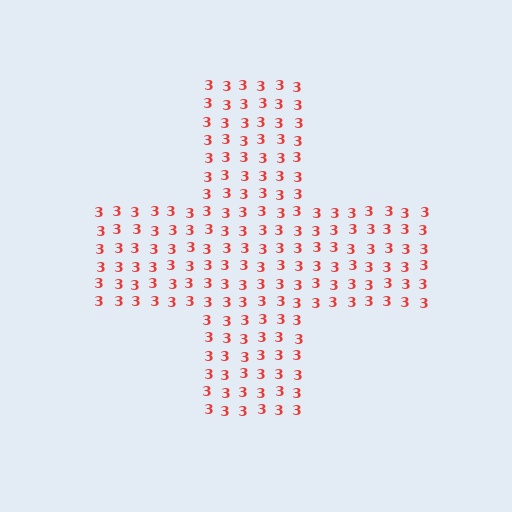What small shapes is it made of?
It is made of small digit 3's.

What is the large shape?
The large shape is a cross.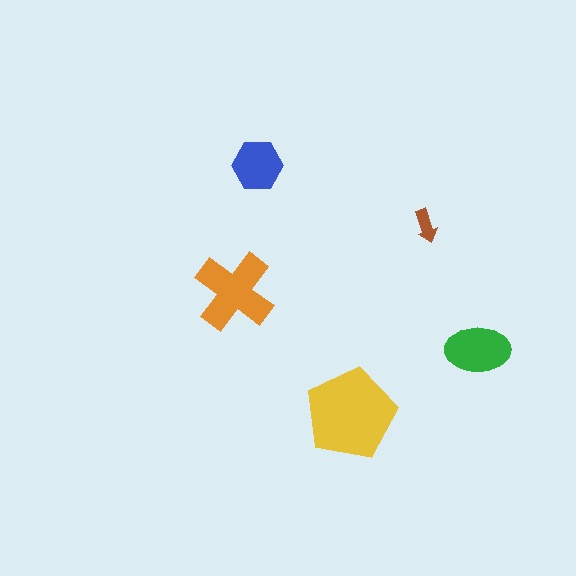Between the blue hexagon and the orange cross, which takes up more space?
The orange cross.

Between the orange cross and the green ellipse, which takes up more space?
The orange cross.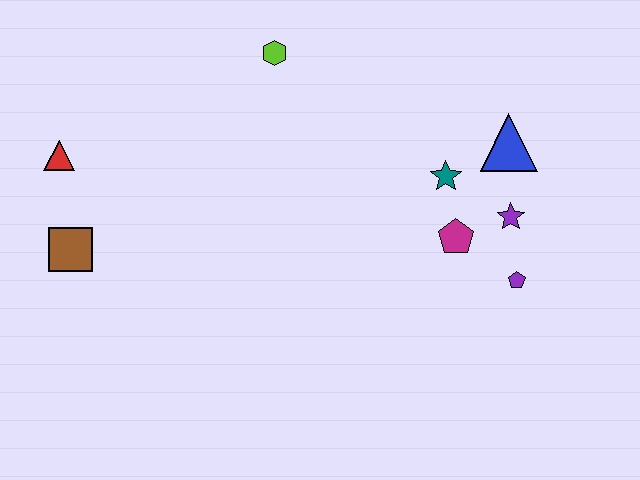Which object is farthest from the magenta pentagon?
The red triangle is farthest from the magenta pentagon.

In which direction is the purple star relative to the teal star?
The purple star is to the right of the teal star.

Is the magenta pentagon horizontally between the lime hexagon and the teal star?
No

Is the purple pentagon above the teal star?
No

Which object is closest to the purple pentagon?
The purple star is closest to the purple pentagon.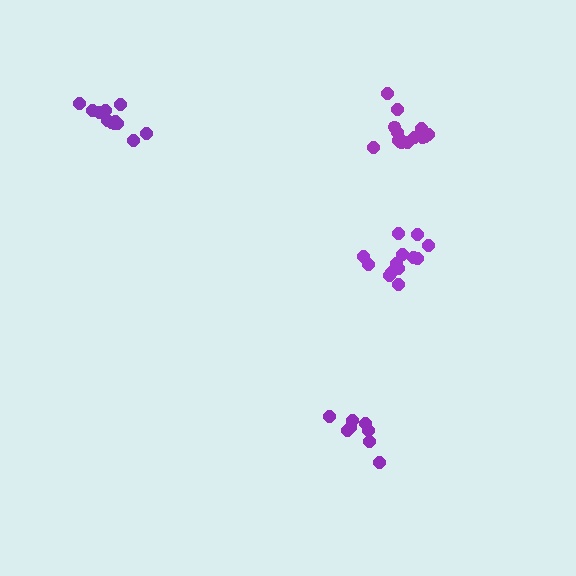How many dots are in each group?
Group 1: 14 dots, Group 2: 14 dots, Group 3: 12 dots, Group 4: 8 dots (48 total).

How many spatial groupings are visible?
There are 4 spatial groupings.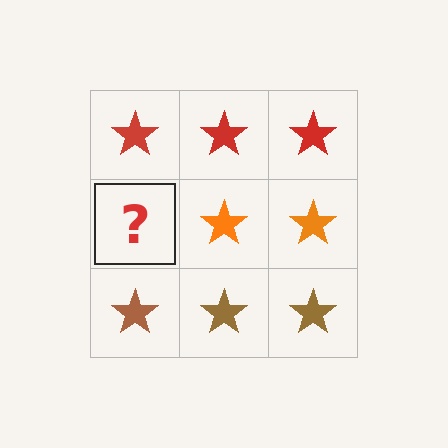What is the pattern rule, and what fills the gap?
The rule is that each row has a consistent color. The gap should be filled with an orange star.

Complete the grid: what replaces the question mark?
The question mark should be replaced with an orange star.